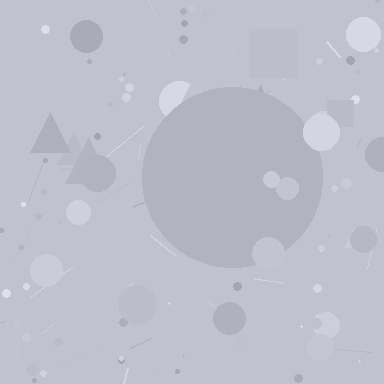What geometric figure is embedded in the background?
A circle is embedded in the background.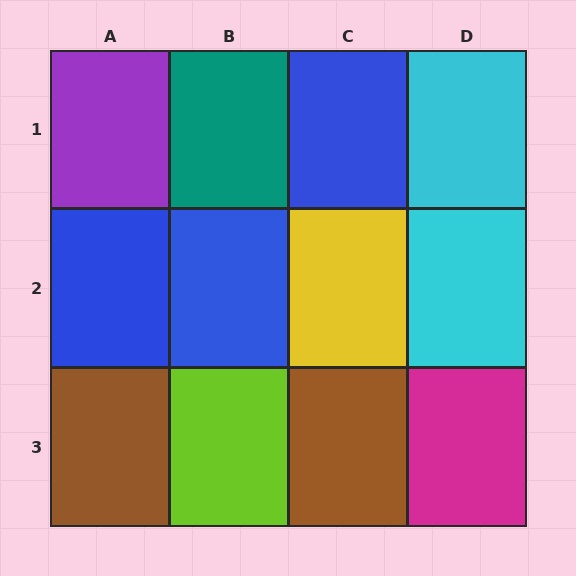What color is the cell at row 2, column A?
Blue.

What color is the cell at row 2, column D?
Cyan.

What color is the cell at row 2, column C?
Yellow.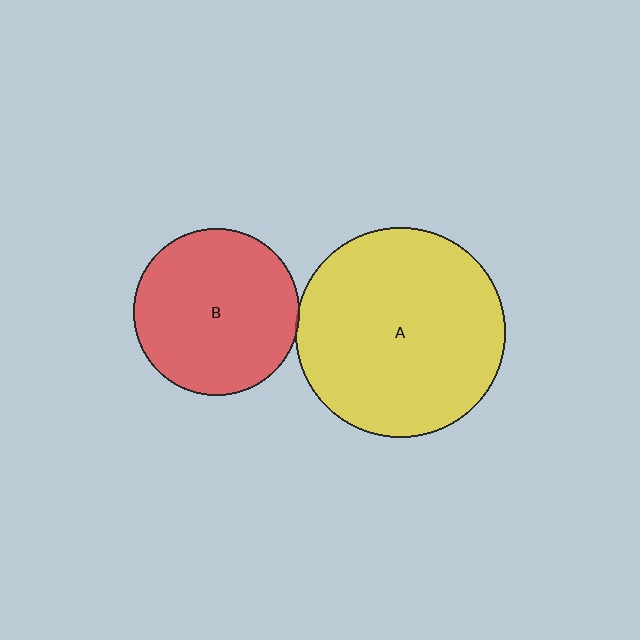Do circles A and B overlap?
Yes.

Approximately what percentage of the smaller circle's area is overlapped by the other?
Approximately 5%.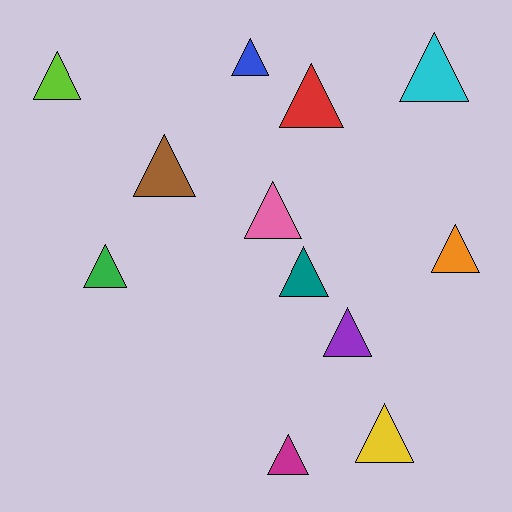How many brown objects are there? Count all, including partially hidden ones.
There is 1 brown object.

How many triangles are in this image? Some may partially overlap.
There are 12 triangles.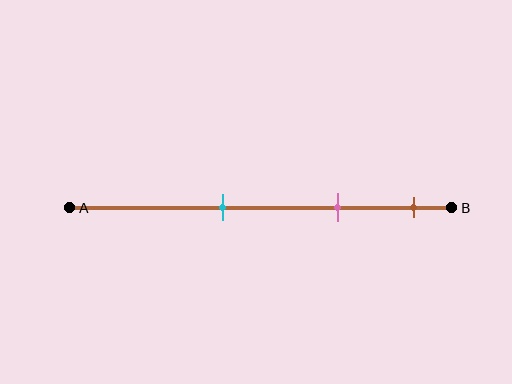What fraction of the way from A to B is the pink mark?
The pink mark is approximately 70% (0.7) of the way from A to B.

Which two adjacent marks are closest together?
The pink and brown marks are the closest adjacent pair.